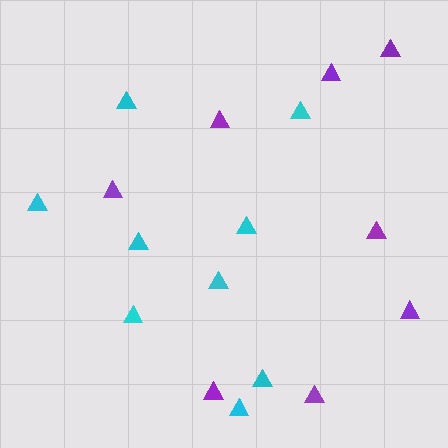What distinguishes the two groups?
There are 2 groups: one group of cyan triangles (9) and one group of purple triangles (8).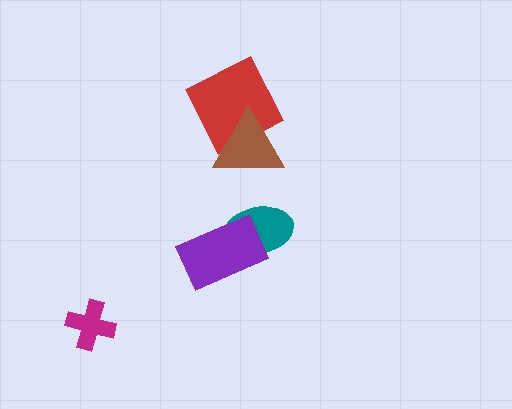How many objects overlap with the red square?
1 object overlaps with the red square.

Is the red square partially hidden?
Yes, it is partially covered by another shape.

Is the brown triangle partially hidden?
No, no other shape covers it.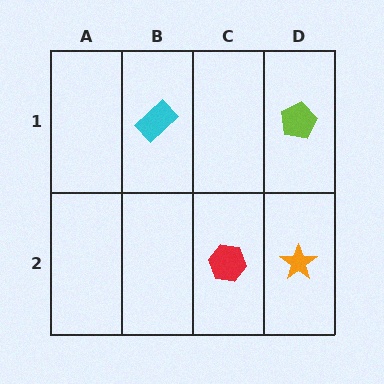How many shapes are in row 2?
2 shapes.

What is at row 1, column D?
A lime pentagon.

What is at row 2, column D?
An orange star.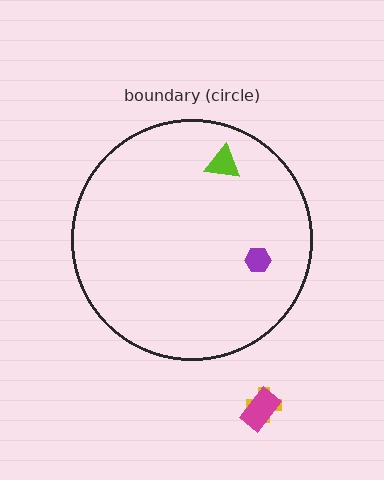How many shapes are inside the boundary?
2 inside, 2 outside.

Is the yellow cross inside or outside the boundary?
Outside.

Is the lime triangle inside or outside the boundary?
Inside.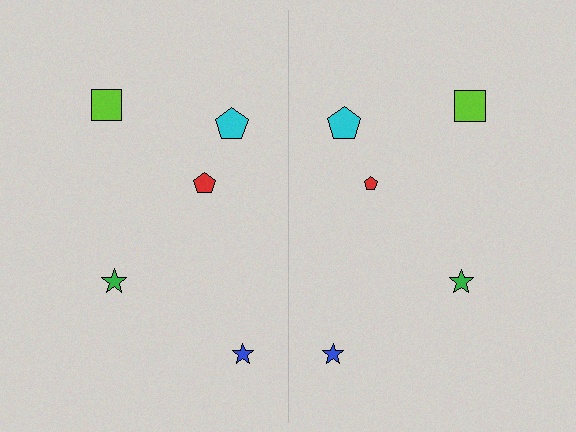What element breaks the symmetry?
The red pentagon on the right side has a different size than its mirror counterpart.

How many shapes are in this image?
There are 10 shapes in this image.